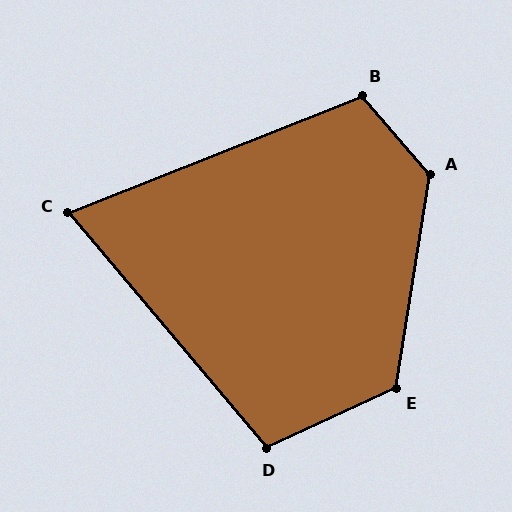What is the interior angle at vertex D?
Approximately 105 degrees (obtuse).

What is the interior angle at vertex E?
Approximately 124 degrees (obtuse).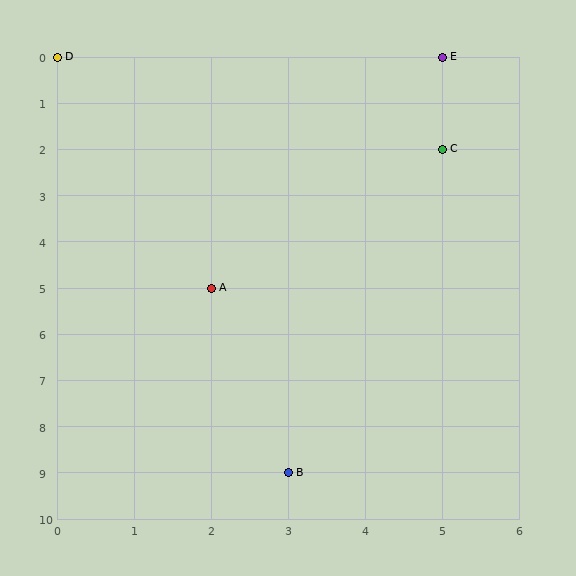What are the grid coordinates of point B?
Point B is at grid coordinates (3, 9).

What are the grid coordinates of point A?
Point A is at grid coordinates (2, 5).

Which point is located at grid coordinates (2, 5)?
Point A is at (2, 5).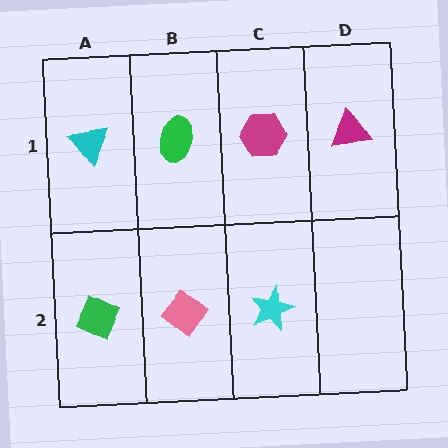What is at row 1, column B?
A green ellipse.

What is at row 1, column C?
A magenta hexagon.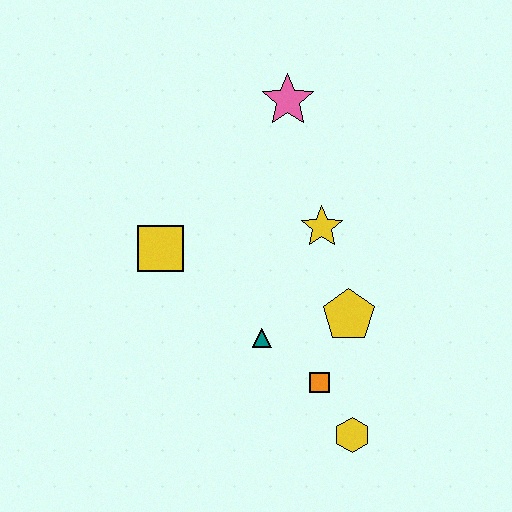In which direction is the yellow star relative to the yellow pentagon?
The yellow star is above the yellow pentagon.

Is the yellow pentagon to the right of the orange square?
Yes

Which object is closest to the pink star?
The yellow star is closest to the pink star.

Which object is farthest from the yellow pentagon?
The pink star is farthest from the yellow pentagon.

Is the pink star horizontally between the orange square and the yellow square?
Yes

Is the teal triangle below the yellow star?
Yes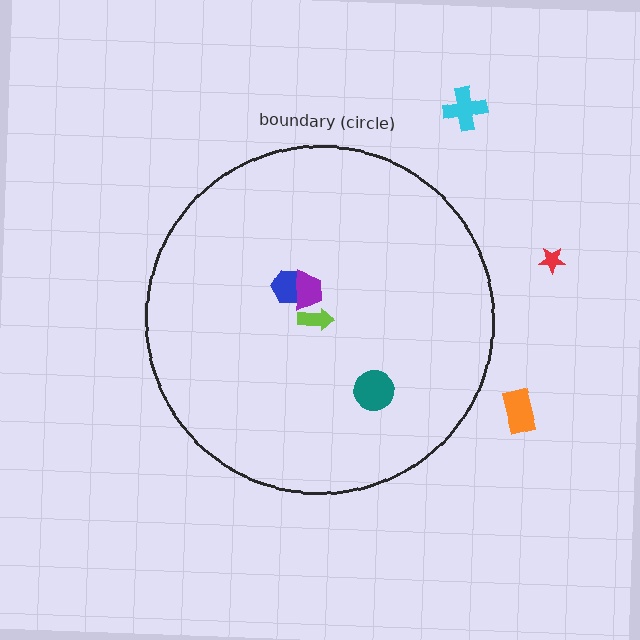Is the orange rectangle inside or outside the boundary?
Outside.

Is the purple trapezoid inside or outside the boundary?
Inside.